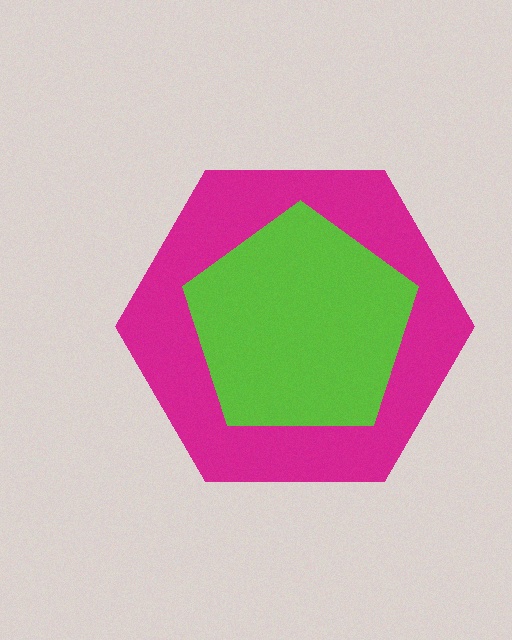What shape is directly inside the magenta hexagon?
The lime pentagon.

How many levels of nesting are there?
2.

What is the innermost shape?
The lime pentagon.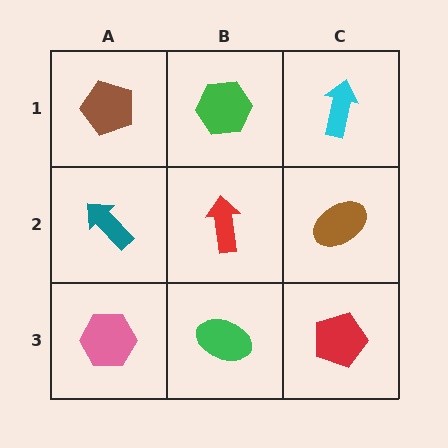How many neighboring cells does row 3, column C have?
2.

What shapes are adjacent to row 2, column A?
A brown pentagon (row 1, column A), a pink hexagon (row 3, column A), a red arrow (row 2, column B).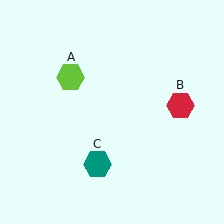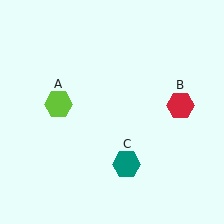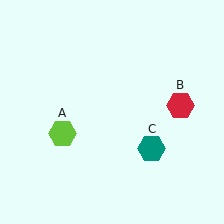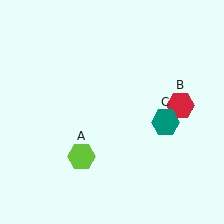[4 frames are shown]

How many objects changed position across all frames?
2 objects changed position: lime hexagon (object A), teal hexagon (object C).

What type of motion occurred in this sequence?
The lime hexagon (object A), teal hexagon (object C) rotated counterclockwise around the center of the scene.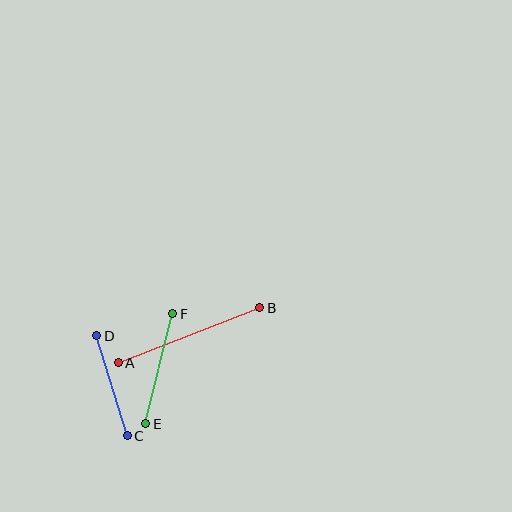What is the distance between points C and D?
The distance is approximately 105 pixels.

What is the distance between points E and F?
The distance is approximately 113 pixels.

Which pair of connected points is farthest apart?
Points A and B are farthest apart.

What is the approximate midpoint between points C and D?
The midpoint is at approximately (112, 386) pixels.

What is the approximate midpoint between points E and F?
The midpoint is at approximately (159, 369) pixels.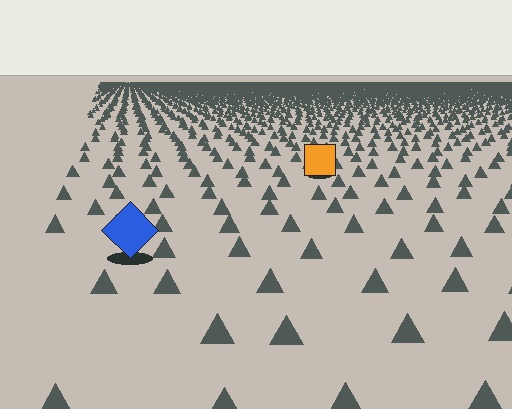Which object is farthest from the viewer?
The orange square is farthest from the viewer. It appears smaller and the ground texture around it is denser.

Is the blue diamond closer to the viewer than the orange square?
Yes. The blue diamond is closer — you can tell from the texture gradient: the ground texture is coarser near it.